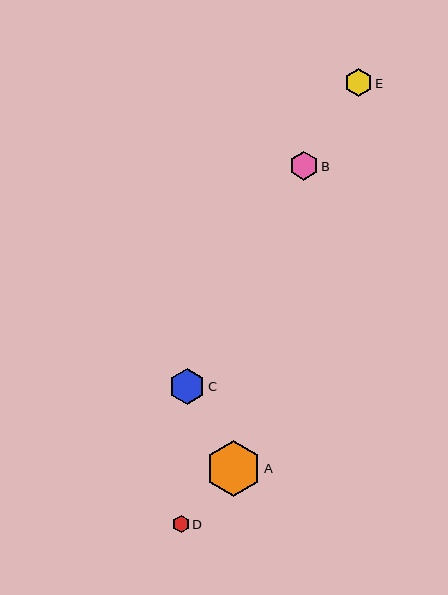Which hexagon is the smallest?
Hexagon D is the smallest with a size of approximately 17 pixels.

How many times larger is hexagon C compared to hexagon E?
Hexagon C is approximately 1.3 times the size of hexagon E.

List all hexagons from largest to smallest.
From largest to smallest: A, C, B, E, D.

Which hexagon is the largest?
Hexagon A is the largest with a size of approximately 55 pixels.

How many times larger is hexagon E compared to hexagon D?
Hexagon E is approximately 1.7 times the size of hexagon D.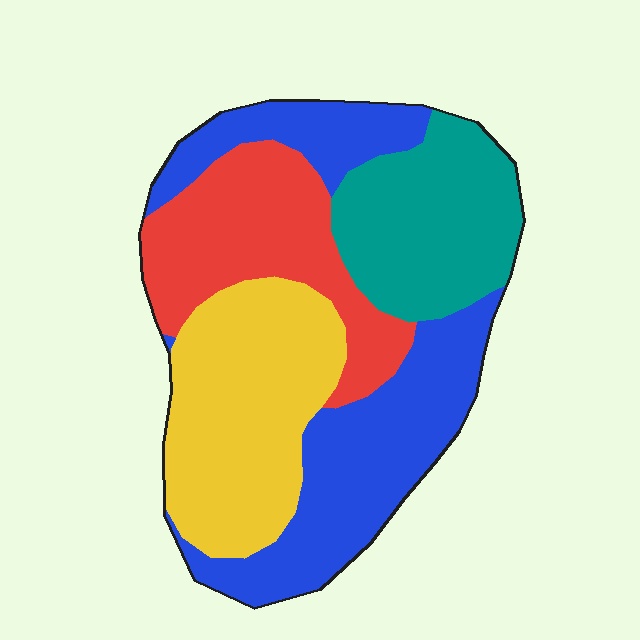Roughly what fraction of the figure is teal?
Teal covers around 20% of the figure.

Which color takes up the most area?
Blue, at roughly 35%.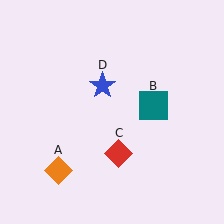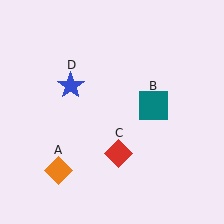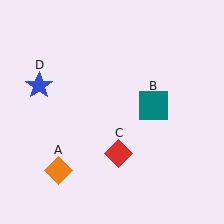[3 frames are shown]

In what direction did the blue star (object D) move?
The blue star (object D) moved left.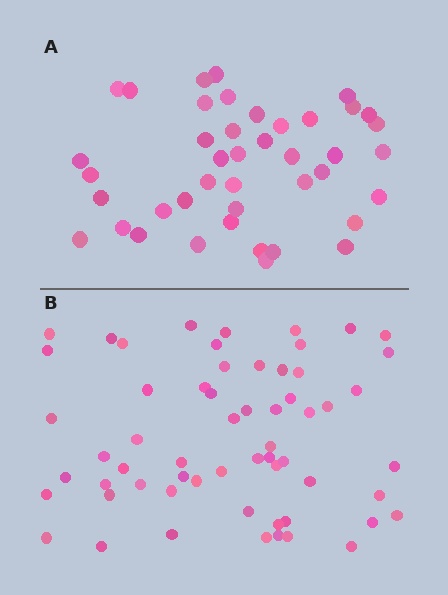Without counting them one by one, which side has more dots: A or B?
Region B (the bottom region) has more dots.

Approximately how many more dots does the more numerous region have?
Region B has approximately 20 more dots than region A.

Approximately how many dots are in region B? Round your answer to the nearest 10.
About 60 dots.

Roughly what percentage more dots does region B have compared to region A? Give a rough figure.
About 45% more.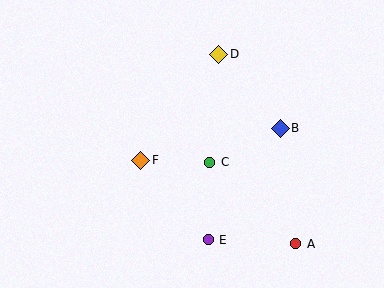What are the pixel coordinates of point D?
Point D is at (219, 54).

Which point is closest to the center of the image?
Point C at (210, 162) is closest to the center.